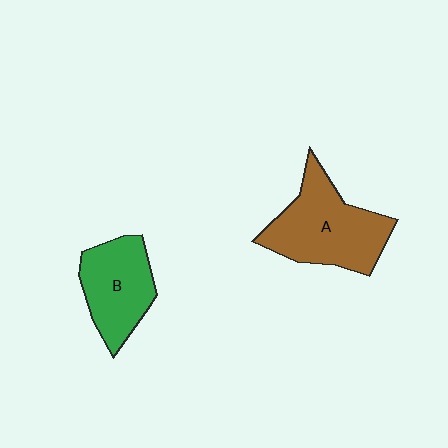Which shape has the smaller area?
Shape B (green).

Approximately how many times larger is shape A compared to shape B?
Approximately 1.3 times.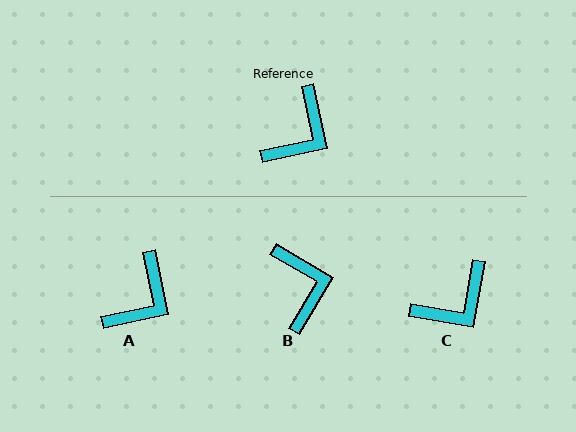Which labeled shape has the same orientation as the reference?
A.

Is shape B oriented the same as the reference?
No, it is off by about 48 degrees.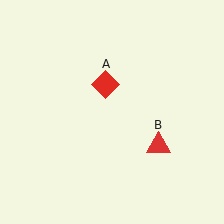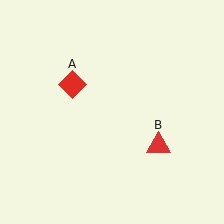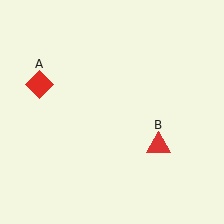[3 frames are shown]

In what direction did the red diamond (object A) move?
The red diamond (object A) moved left.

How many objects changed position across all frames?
1 object changed position: red diamond (object A).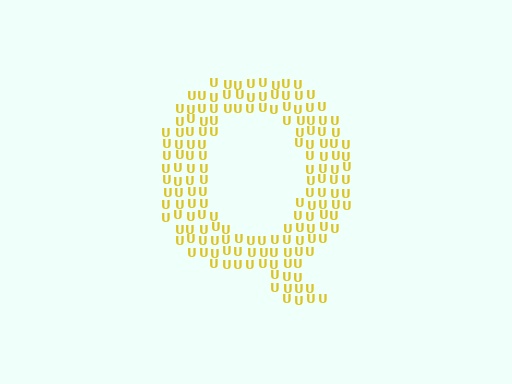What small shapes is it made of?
It is made of small letter U's.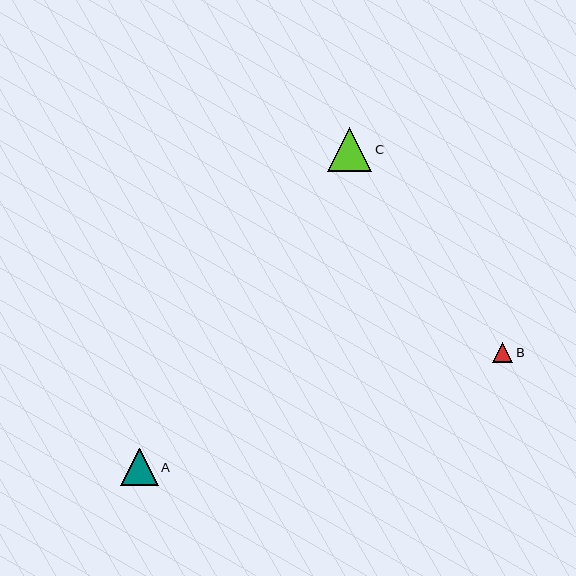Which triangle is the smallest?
Triangle B is the smallest with a size of approximately 21 pixels.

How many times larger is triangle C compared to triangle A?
Triangle C is approximately 1.2 times the size of triangle A.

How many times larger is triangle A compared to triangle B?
Triangle A is approximately 1.8 times the size of triangle B.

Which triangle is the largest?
Triangle C is the largest with a size of approximately 45 pixels.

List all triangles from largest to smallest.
From largest to smallest: C, A, B.